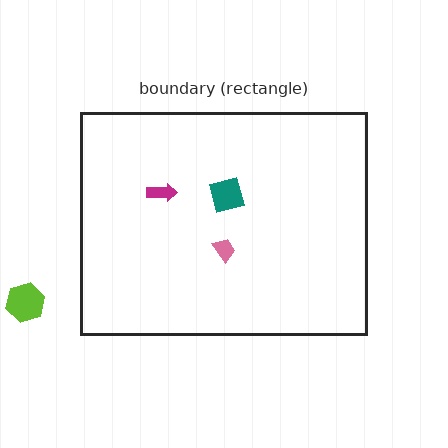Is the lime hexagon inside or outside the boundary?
Outside.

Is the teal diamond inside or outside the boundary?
Inside.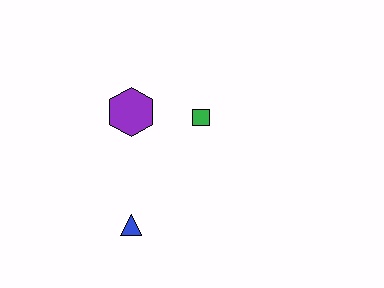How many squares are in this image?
There is 1 square.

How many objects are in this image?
There are 3 objects.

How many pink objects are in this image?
There are no pink objects.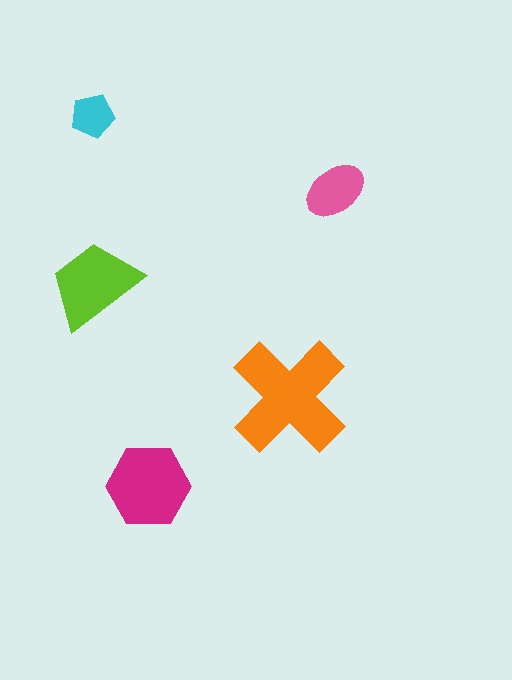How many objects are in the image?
There are 5 objects in the image.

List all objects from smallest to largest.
The cyan pentagon, the pink ellipse, the lime trapezoid, the magenta hexagon, the orange cross.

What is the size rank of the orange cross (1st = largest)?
1st.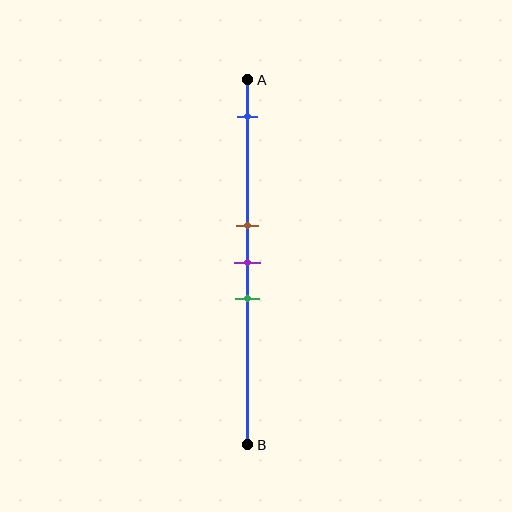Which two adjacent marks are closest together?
The brown and purple marks are the closest adjacent pair.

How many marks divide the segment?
There are 4 marks dividing the segment.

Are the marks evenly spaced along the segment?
No, the marks are not evenly spaced.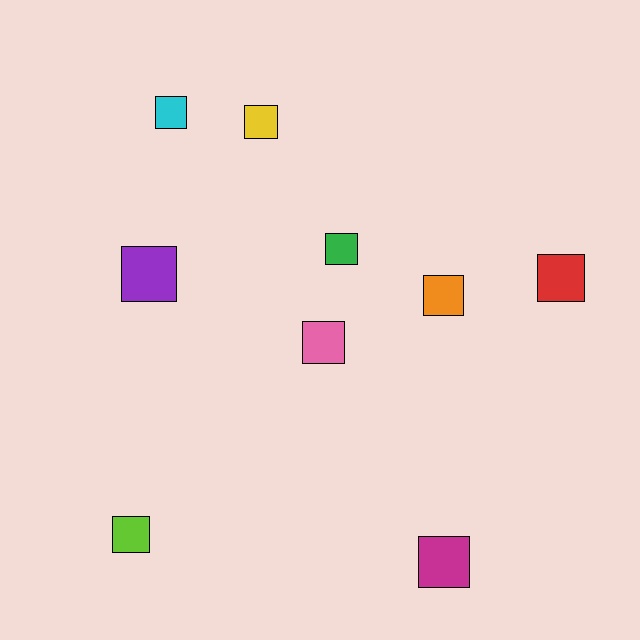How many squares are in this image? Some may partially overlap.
There are 9 squares.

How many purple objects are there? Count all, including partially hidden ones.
There is 1 purple object.